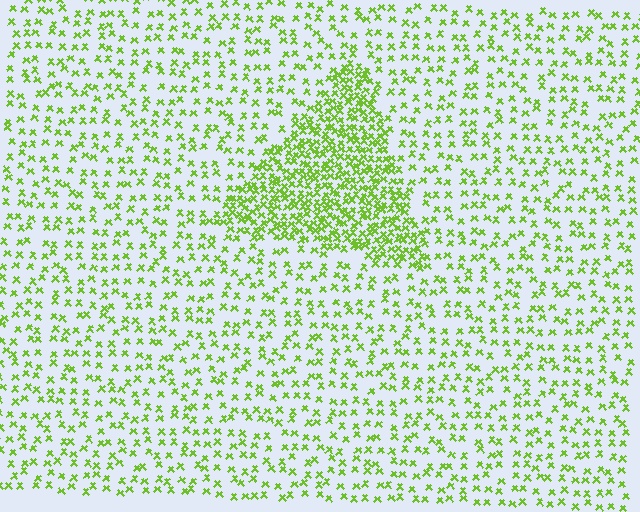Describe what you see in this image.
The image contains small lime elements arranged at two different densities. A triangle-shaped region is visible where the elements are more densely packed than the surrounding area.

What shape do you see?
I see a triangle.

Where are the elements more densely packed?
The elements are more densely packed inside the triangle boundary.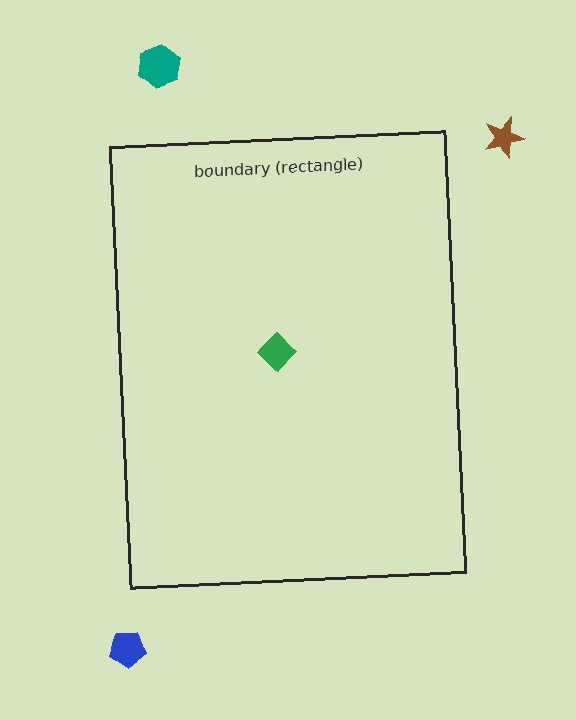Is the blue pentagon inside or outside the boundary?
Outside.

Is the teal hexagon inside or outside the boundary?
Outside.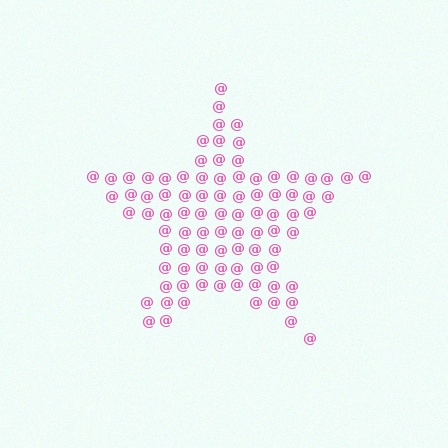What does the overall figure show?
The overall figure shows a star.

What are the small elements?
The small elements are at signs.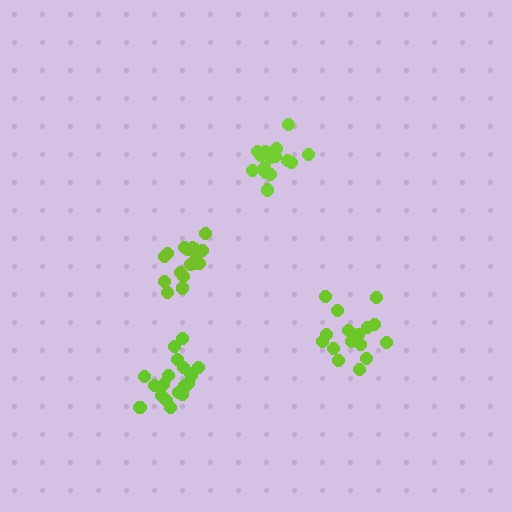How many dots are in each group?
Group 1: 20 dots, Group 2: 16 dots, Group 3: 15 dots, Group 4: 18 dots (69 total).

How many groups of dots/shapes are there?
There are 4 groups.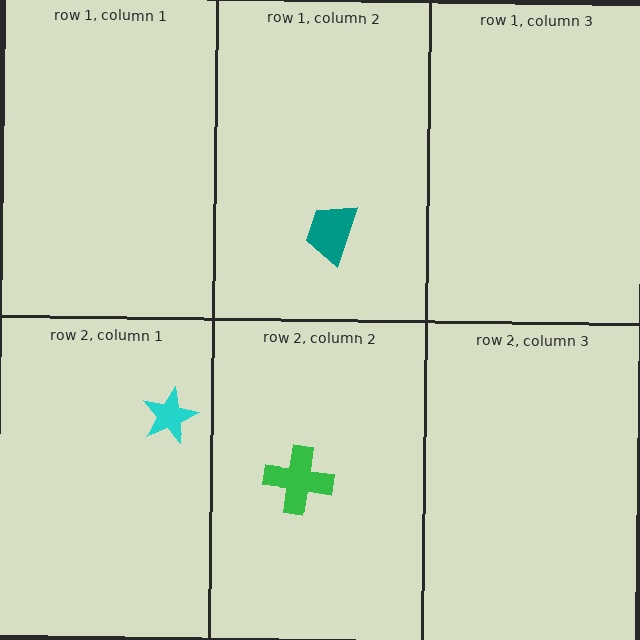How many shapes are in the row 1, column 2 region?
1.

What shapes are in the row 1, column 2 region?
The teal trapezoid.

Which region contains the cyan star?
The row 2, column 1 region.